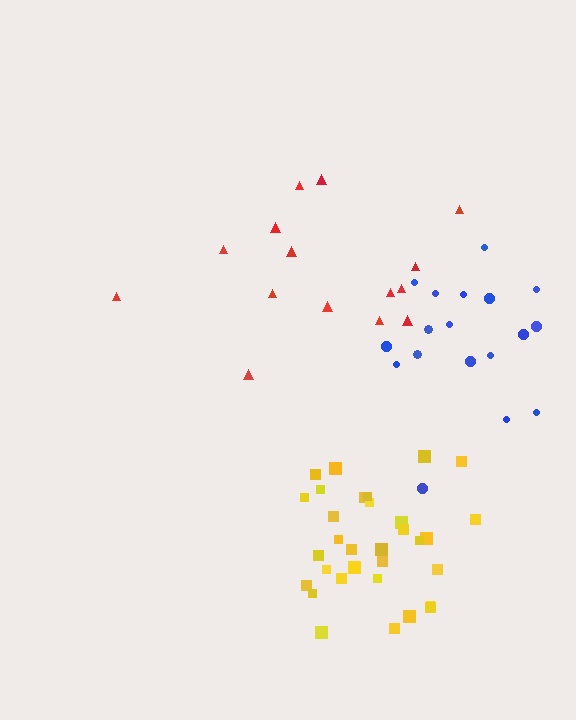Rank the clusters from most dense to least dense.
yellow, blue, red.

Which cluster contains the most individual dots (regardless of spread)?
Yellow (32).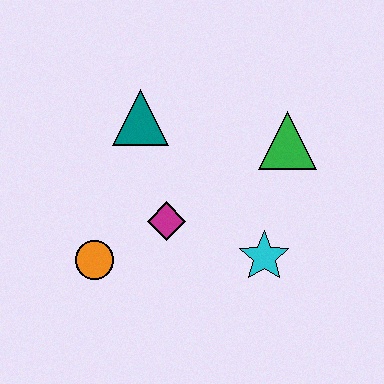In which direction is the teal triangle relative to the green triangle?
The teal triangle is to the left of the green triangle.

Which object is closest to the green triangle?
The cyan star is closest to the green triangle.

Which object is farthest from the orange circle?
The green triangle is farthest from the orange circle.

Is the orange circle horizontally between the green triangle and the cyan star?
No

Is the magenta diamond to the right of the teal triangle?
Yes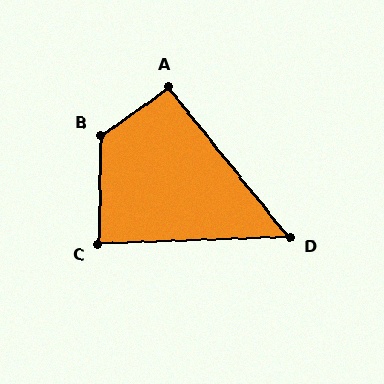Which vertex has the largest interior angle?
B, at approximately 127 degrees.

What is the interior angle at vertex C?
Approximately 87 degrees (approximately right).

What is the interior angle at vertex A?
Approximately 93 degrees (approximately right).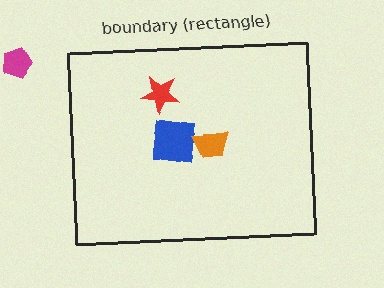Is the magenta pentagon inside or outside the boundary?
Outside.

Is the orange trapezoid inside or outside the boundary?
Inside.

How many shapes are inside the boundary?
3 inside, 1 outside.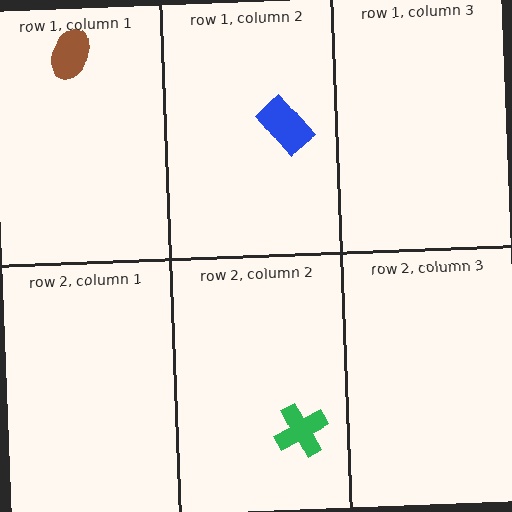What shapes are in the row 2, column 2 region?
The green cross.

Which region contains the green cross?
The row 2, column 2 region.